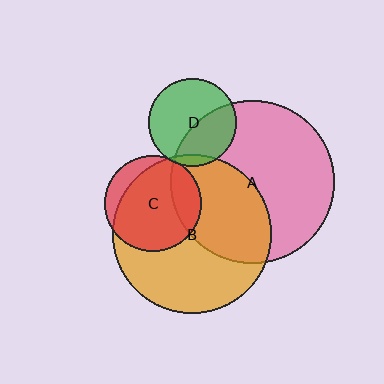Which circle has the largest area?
Circle A (pink).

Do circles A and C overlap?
Yes.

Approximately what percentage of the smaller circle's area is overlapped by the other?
Approximately 20%.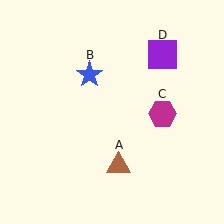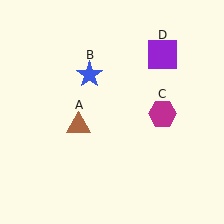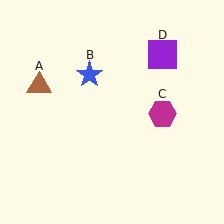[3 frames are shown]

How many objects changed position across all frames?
1 object changed position: brown triangle (object A).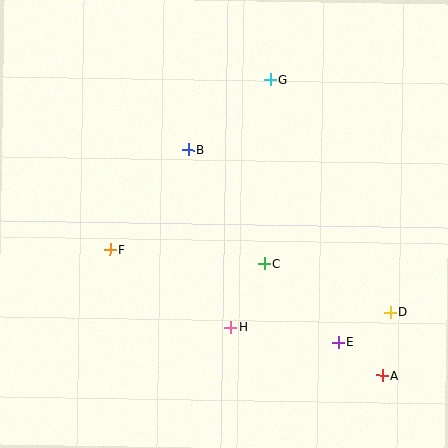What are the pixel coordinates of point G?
Point G is at (271, 79).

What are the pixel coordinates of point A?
Point A is at (382, 375).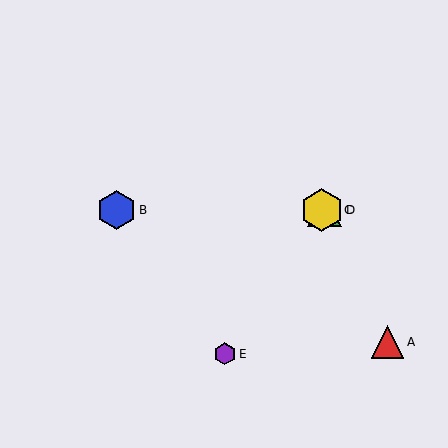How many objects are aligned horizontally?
3 objects (B, C, D) are aligned horizontally.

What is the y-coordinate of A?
Object A is at y≈342.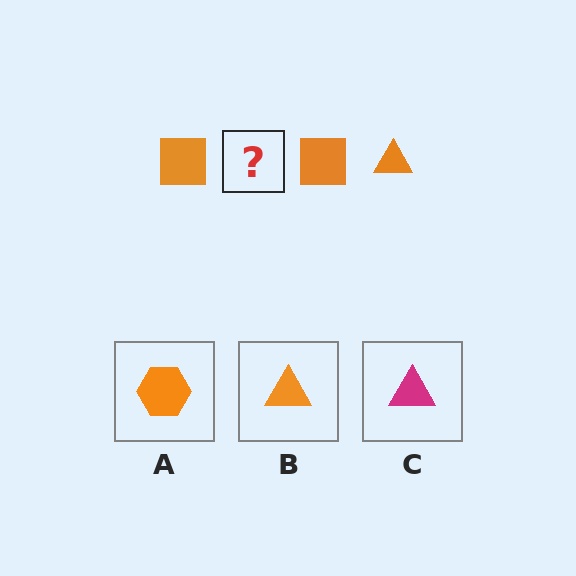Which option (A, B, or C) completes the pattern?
B.